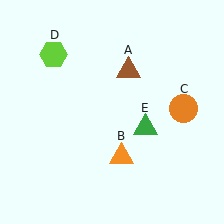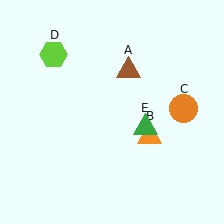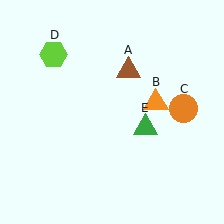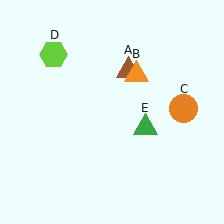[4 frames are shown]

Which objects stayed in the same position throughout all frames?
Brown triangle (object A) and orange circle (object C) and lime hexagon (object D) and green triangle (object E) remained stationary.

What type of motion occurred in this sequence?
The orange triangle (object B) rotated counterclockwise around the center of the scene.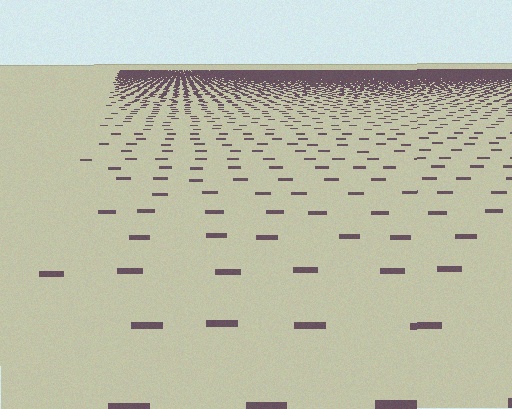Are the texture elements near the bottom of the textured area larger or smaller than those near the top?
Larger. Near the bottom, elements are closer to the viewer and appear at a bigger on-screen size.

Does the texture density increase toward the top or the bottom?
Density increases toward the top.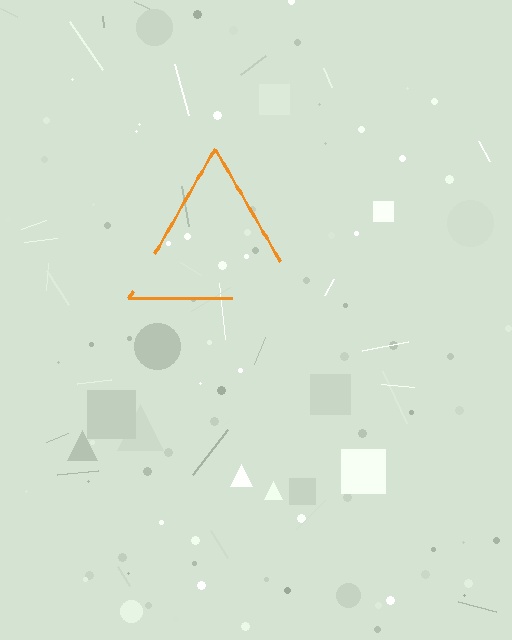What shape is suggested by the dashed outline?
The dashed outline suggests a triangle.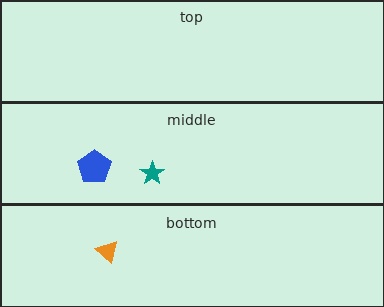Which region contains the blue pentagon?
The middle region.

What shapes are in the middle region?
The teal star, the blue pentagon.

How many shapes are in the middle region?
2.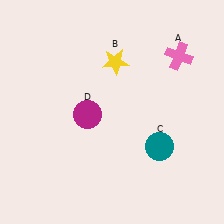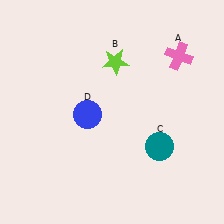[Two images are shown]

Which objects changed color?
B changed from yellow to lime. D changed from magenta to blue.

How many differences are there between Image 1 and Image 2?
There are 2 differences between the two images.